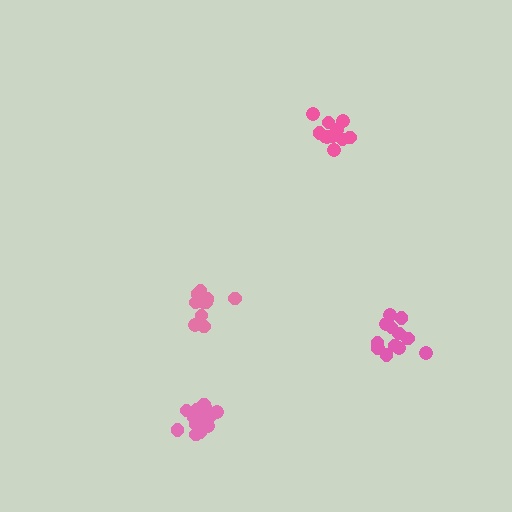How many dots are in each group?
Group 1: 10 dots, Group 2: 11 dots, Group 3: 12 dots, Group 4: 15 dots (48 total).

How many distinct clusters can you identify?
There are 4 distinct clusters.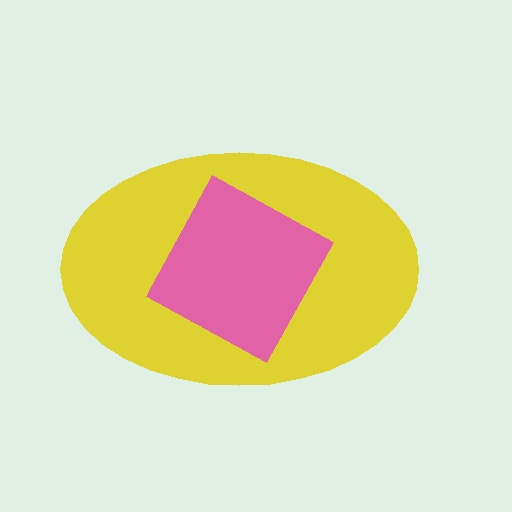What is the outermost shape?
The yellow ellipse.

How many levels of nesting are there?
2.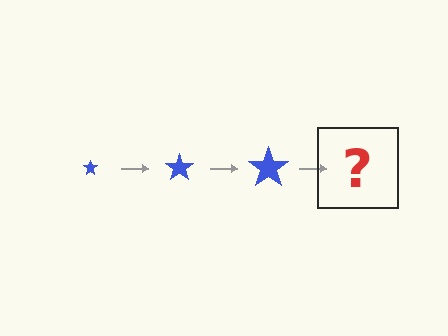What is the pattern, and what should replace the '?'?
The pattern is that the star gets progressively larger each step. The '?' should be a blue star, larger than the previous one.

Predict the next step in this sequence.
The next step is a blue star, larger than the previous one.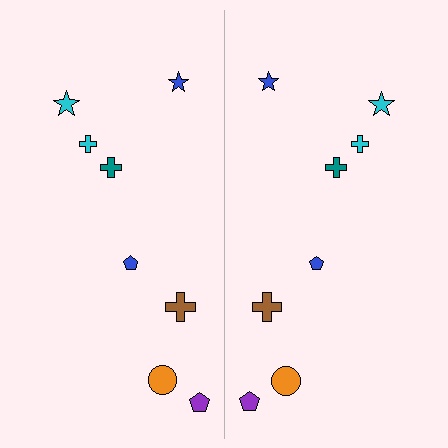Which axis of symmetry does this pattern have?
The pattern has a vertical axis of symmetry running through the center of the image.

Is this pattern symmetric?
Yes, this pattern has bilateral (reflection) symmetry.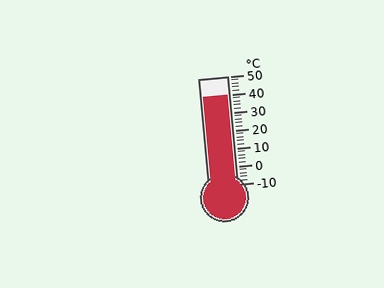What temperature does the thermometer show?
The thermometer shows approximately 40°C.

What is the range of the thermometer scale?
The thermometer scale ranges from -10°C to 50°C.